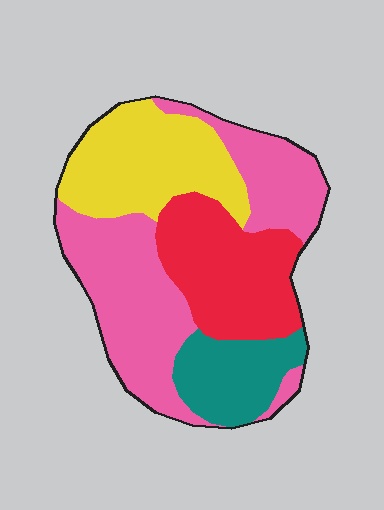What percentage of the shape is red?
Red covers roughly 25% of the shape.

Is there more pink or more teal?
Pink.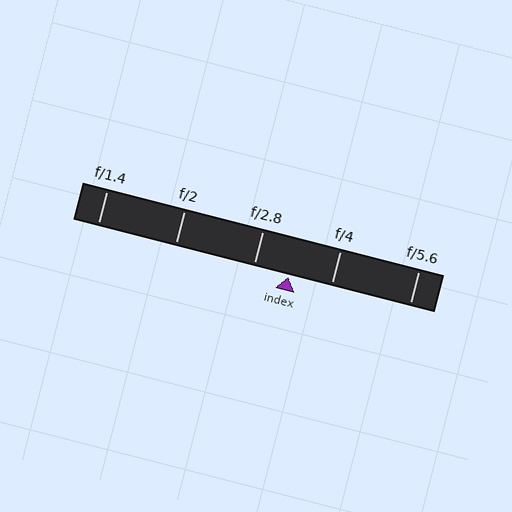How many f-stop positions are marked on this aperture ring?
There are 5 f-stop positions marked.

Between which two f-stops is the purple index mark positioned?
The index mark is between f/2.8 and f/4.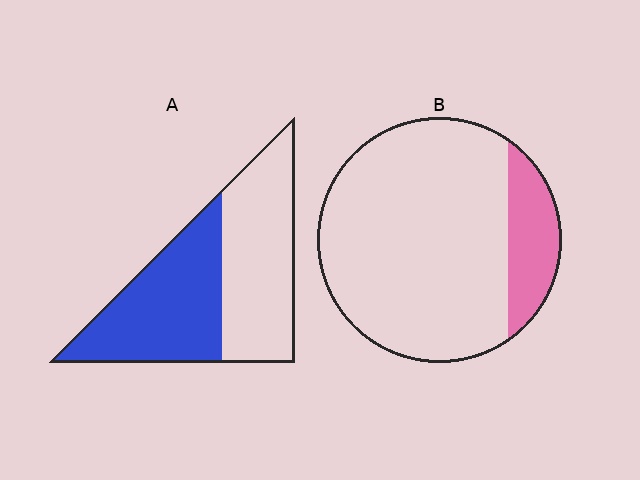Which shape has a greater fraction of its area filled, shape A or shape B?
Shape A.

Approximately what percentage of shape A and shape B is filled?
A is approximately 50% and B is approximately 15%.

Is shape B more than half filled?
No.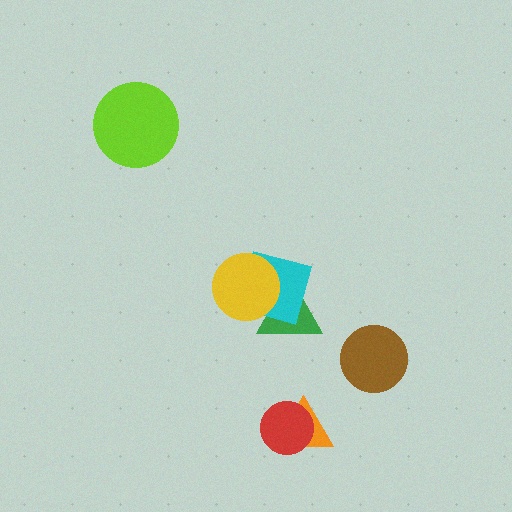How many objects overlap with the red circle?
1 object overlaps with the red circle.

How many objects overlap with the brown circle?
0 objects overlap with the brown circle.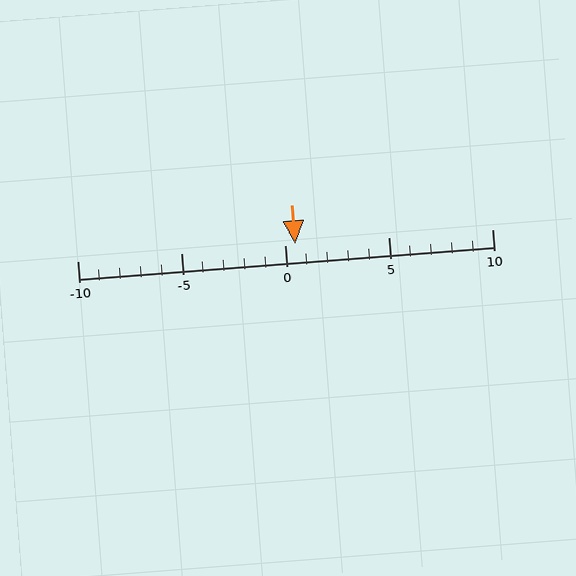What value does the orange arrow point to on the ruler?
The orange arrow points to approximately 0.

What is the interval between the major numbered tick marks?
The major tick marks are spaced 5 units apart.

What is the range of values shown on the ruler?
The ruler shows values from -10 to 10.